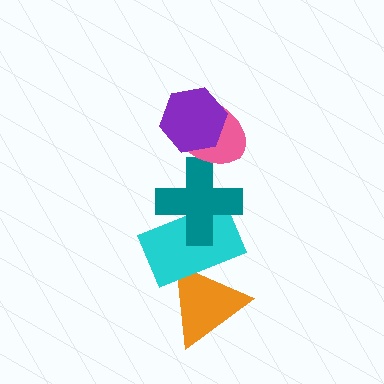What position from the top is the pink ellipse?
The pink ellipse is 2nd from the top.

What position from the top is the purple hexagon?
The purple hexagon is 1st from the top.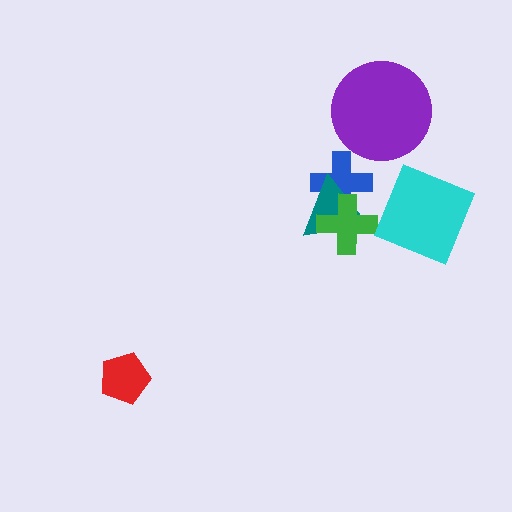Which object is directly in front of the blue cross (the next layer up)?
The teal triangle is directly in front of the blue cross.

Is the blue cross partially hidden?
Yes, it is partially covered by another shape.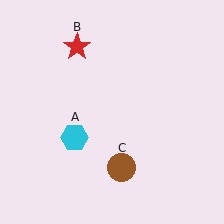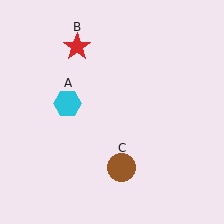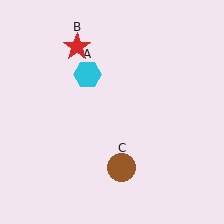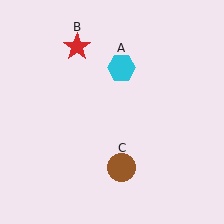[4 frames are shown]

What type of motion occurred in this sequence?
The cyan hexagon (object A) rotated clockwise around the center of the scene.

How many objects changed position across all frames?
1 object changed position: cyan hexagon (object A).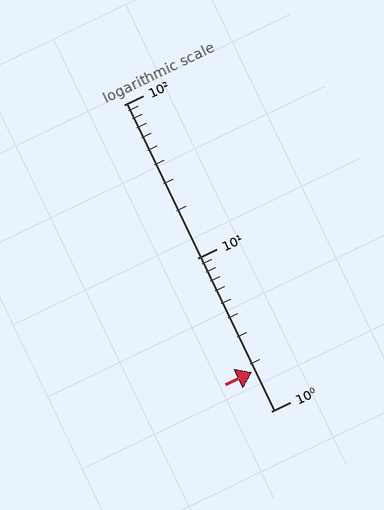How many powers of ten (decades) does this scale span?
The scale spans 2 decades, from 1 to 100.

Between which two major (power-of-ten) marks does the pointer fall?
The pointer is between 1 and 10.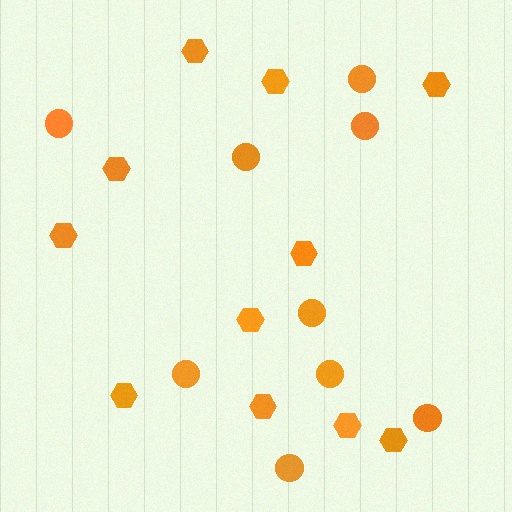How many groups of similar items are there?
There are 2 groups: one group of hexagons (11) and one group of circles (9).